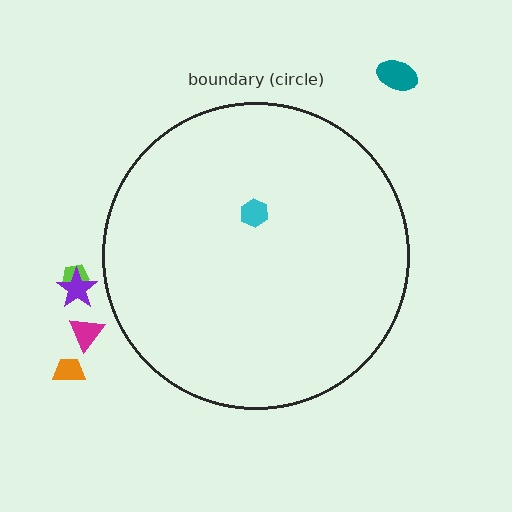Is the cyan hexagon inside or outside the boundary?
Inside.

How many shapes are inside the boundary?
1 inside, 5 outside.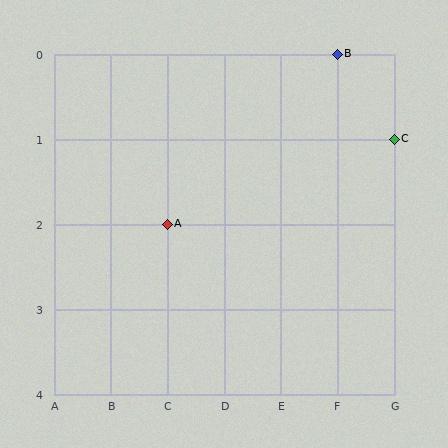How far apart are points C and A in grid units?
Points C and A are 4 columns and 1 row apart (about 4.1 grid units diagonally).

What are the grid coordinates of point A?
Point A is at grid coordinates (C, 2).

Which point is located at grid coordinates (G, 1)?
Point C is at (G, 1).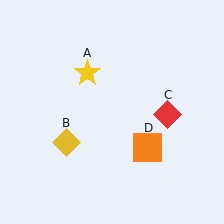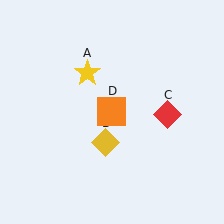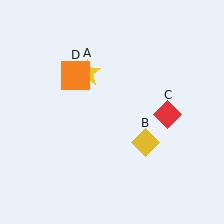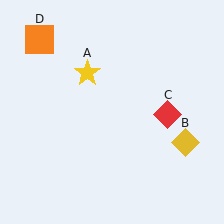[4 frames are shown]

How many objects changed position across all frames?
2 objects changed position: yellow diamond (object B), orange square (object D).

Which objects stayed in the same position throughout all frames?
Yellow star (object A) and red diamond (object C) remained stationary.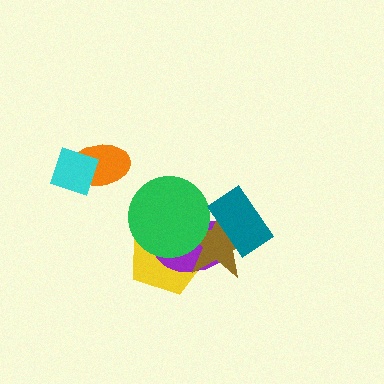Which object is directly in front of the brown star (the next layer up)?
The green circle is directly in front of the brown star.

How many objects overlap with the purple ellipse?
4 objects overlap with the purple ellipse.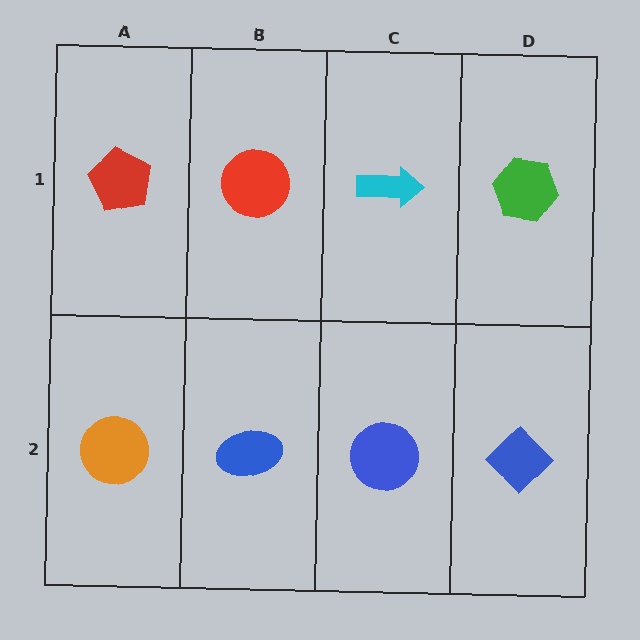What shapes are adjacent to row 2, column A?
A red pentagon (row 1, column A), a blue ellipse (row 2, column B).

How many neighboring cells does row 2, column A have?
2.